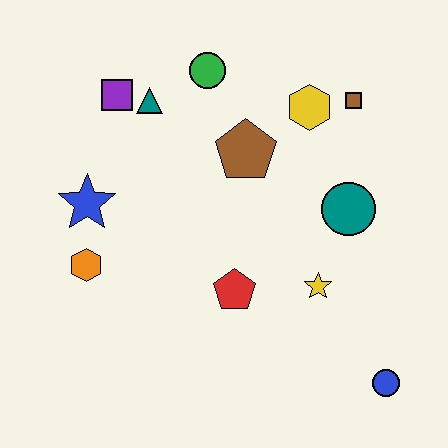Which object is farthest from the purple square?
The blue circle is farthest from the purple square.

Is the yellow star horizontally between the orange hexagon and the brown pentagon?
No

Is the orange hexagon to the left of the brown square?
Yes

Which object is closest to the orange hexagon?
The blue star is closest to the orange hexagon.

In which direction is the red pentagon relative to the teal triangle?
The red pentagon is below the teal triangle.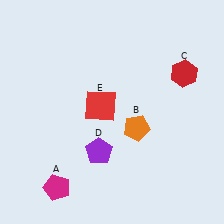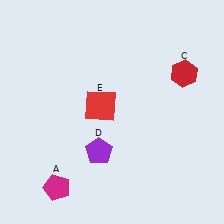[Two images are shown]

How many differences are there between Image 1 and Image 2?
There is 1 difference between the two images.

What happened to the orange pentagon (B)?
The orange pentagon (B) was removed in Image 2. It was in the bottom-right area of Image 1.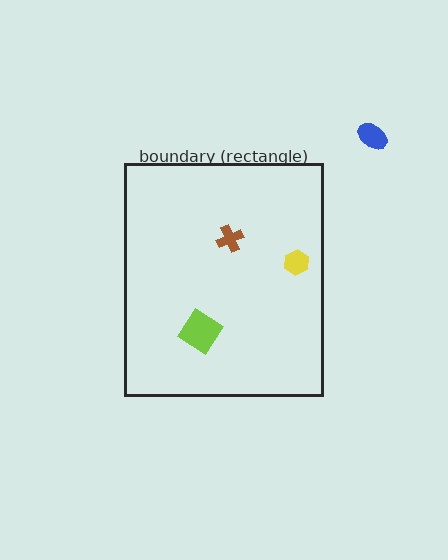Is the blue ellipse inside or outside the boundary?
Outside.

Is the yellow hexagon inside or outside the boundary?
Inside.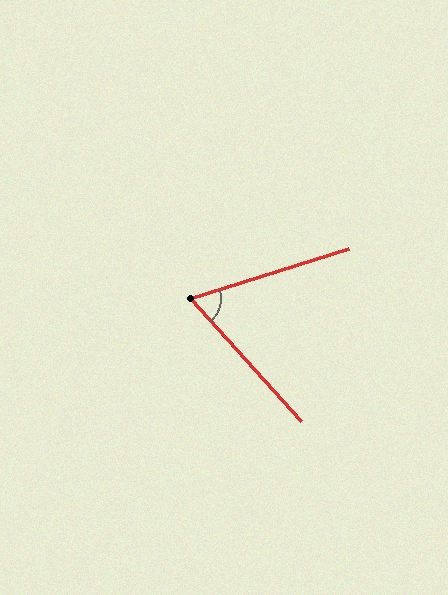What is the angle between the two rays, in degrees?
Approximately 65 degrees.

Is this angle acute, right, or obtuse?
It is acute.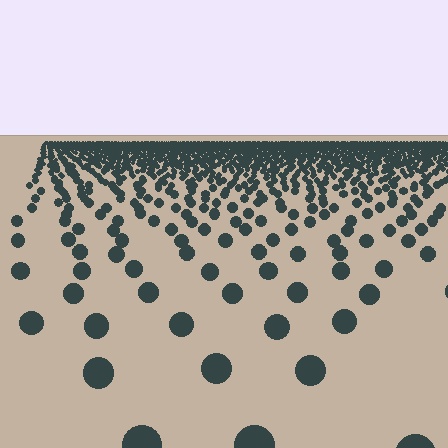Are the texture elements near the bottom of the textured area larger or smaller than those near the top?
Larger. Near the bottom, elements are closer to the viewer and appear at a bigger on-screen size.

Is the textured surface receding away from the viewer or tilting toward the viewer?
The surface is receding away from the viewer. Texture elements get smaller and denser toward the top.